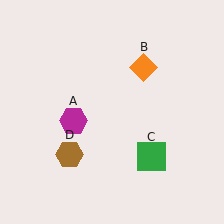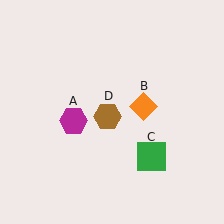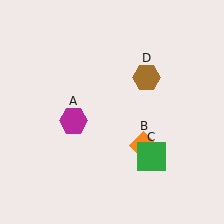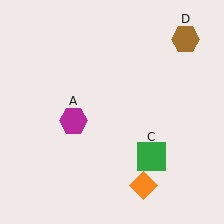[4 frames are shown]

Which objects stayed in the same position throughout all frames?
Magenta hexagon (object A) and green square (object C) remained stationary.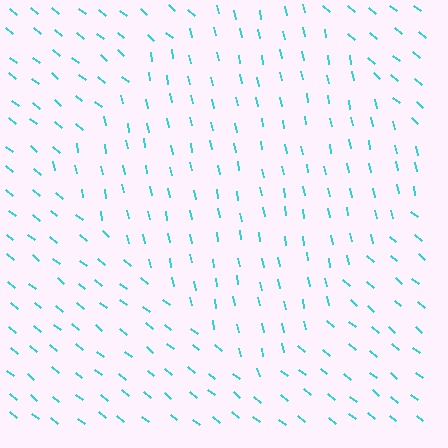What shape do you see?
I see a diamond.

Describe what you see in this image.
The image is filled with small cyan line segments. A diamond region in the image has lines oriented differently from the surrounding lines, creating a visible texture boundary.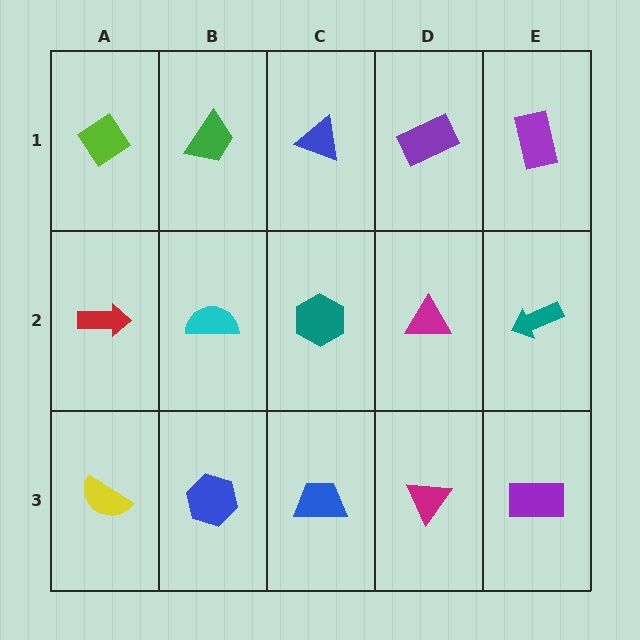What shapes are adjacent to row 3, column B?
A cyan semicircle (row 2, column B), a yellow semicircle (row 3, column A), a blue trapezoid (row 3, column C).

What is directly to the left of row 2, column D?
A teal hexagon.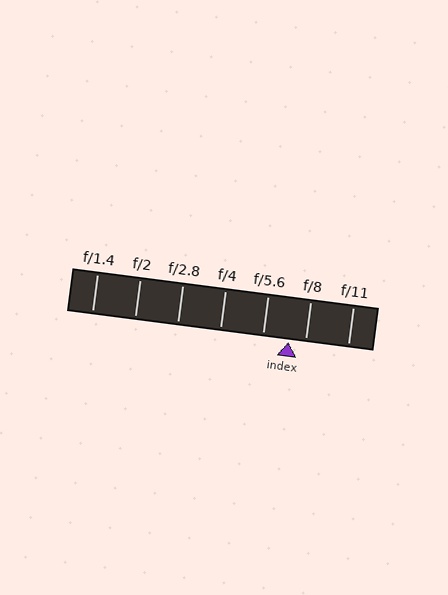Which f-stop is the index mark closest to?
The index mark is closest to f/8.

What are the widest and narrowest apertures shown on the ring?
The widest aperture shown is f/1.4 and the narrowest is f/11.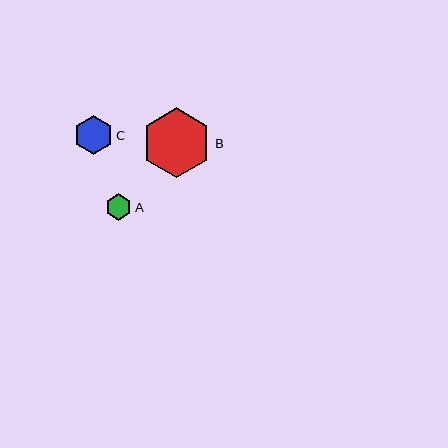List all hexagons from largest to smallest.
From largest to smallest: B, C, A.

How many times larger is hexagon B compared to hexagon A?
Hexagon B is approximately 2.6 times the size of hexagon A.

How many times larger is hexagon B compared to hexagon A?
Hexagon B is approximately 2.6 times the size of hexagon A.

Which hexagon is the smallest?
Hexagon A is the smallest with a size of approximately 26 pixels.